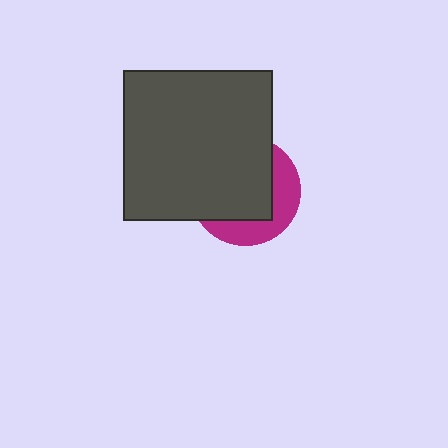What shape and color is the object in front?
The object in front is a dark gray square.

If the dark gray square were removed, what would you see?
You would see the complete magenta circle.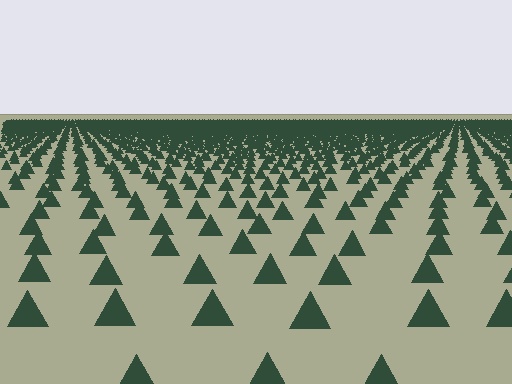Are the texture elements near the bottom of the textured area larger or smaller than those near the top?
Larger. Near the bottom, elements are closer to the viewer and appear at a bigger on-screen size.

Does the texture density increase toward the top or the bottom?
Density increases toward the top.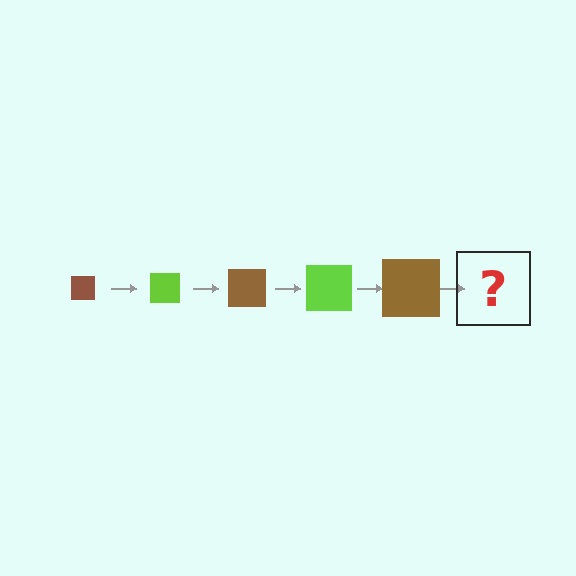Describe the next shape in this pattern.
It should be a lime square, larger than the previous one.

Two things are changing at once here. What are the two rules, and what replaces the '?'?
The two rules are that the square grows larger each step and the color cycles through brown and lime. The '?' should be a lime square, larger than the previous one.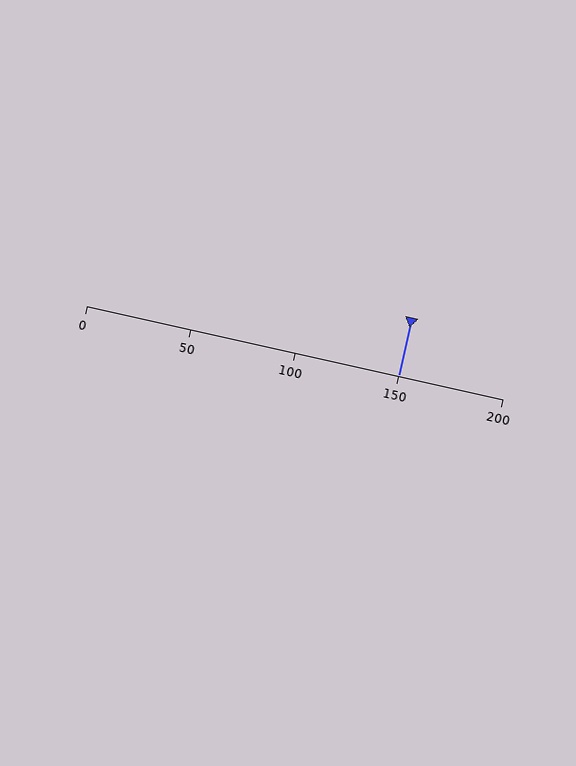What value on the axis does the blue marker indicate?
The marker indicates approximately 150.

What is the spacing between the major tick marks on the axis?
The major ticks are spaced 50 apart.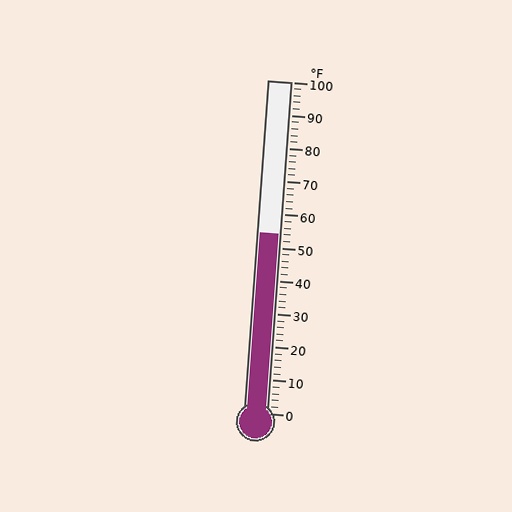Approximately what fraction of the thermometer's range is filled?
The thermometer is filled to approximately 55% of its range.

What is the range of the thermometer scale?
The thermometer scale ranges from 0°F to 100°F.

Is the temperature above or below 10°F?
The temperature is above 10°F.